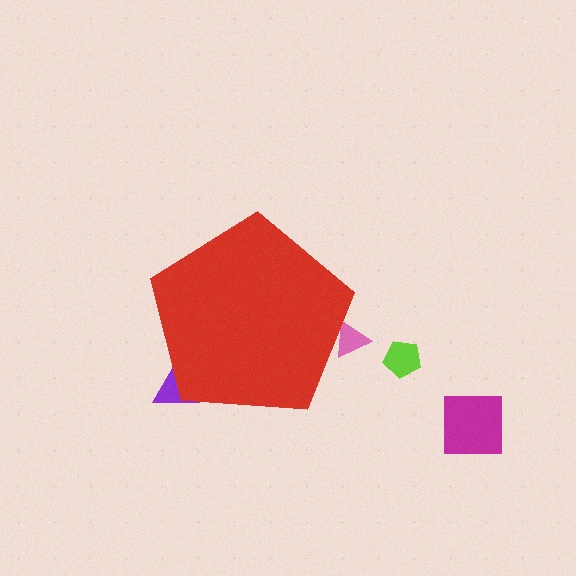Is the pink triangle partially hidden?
Yes, the pink triangle is partially hidden behind the red pentagon.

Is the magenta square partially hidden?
No, the magenta square is fully visible.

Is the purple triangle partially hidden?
Yes, the purple triangle is partially hidden behind the red pentagon.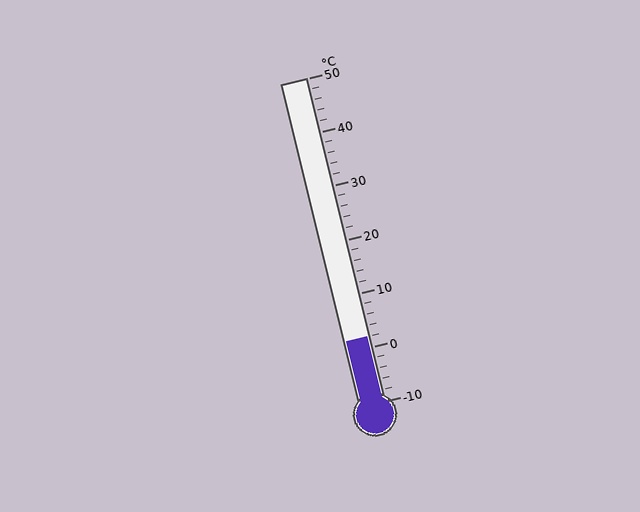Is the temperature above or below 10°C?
The temperature is below 10°C.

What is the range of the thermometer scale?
The thermometer scale ranges from -10°C to 50°C.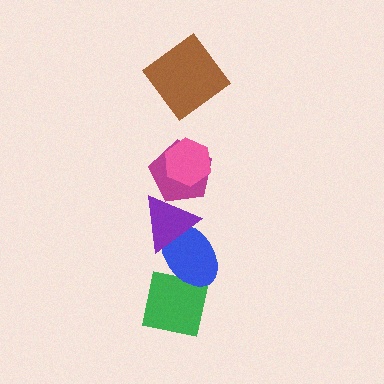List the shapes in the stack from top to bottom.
From top to bottom: the brown diamond, the pink hexagon, the magenta pentagon, the purple triangle, the blue ellipse, the green square.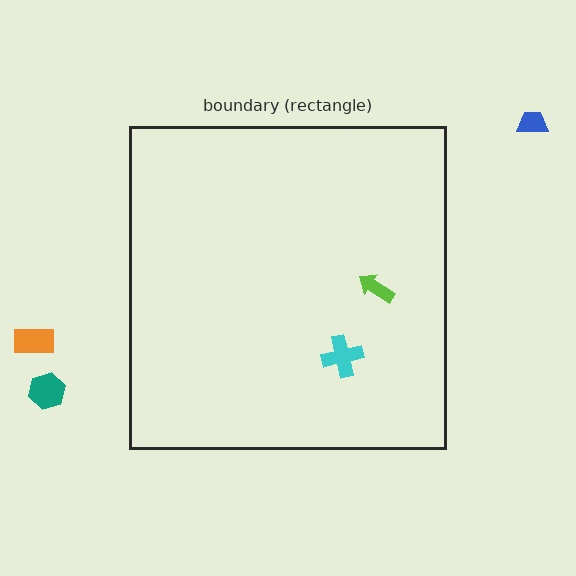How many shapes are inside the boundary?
2 inside, 3 outside.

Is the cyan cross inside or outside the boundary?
Inside.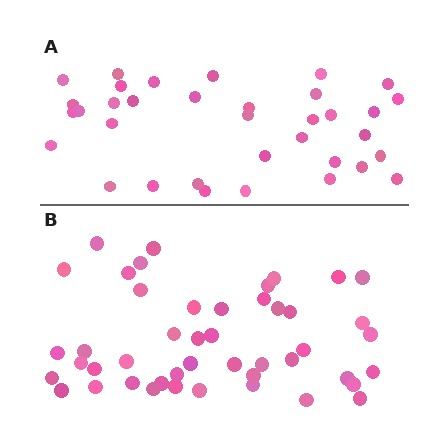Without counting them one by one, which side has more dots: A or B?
Region B (the bottom region) has more dots.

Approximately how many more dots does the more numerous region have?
Region B has roughly 12 or so more dots than region A.